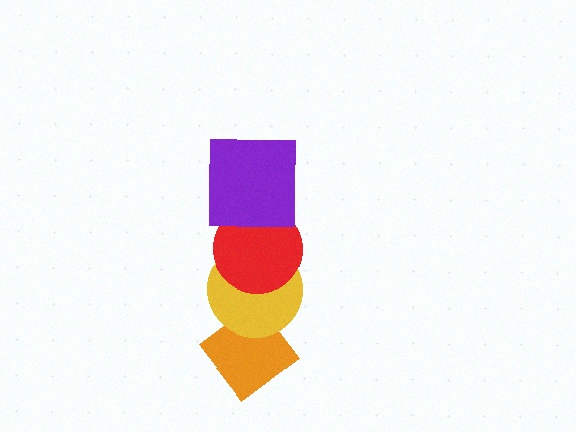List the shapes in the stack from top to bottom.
From top to bottom: the purple square, the red circle, the yellow circle, the orange diamond.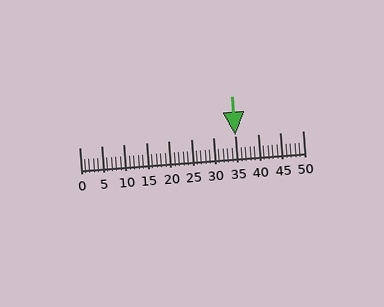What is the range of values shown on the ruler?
The ruler shows values from 0 to 50.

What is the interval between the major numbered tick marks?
The major tick marks are spaced 5 units apart.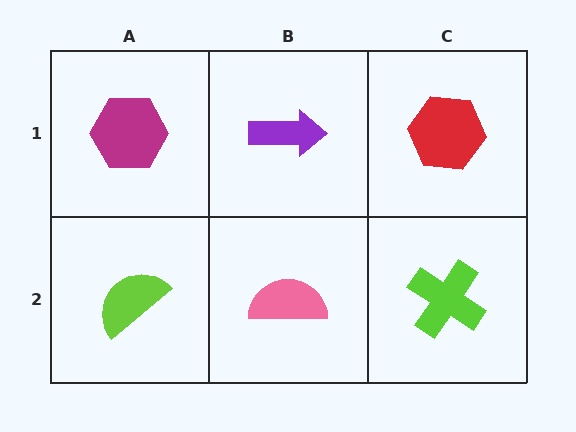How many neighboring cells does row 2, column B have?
3.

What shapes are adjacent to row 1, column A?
A lime semicircle (row 2, column A), a purple arrow (row 1, column B).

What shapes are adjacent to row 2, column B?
A purple arrow (row 1, column B), a lime semicircle (row 2, column A), a lime cross (row 2, column C).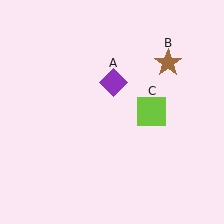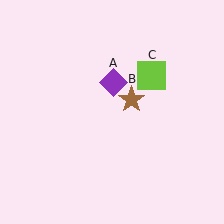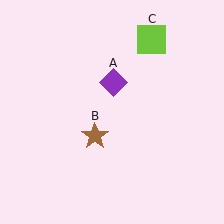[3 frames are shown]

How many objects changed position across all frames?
2 objects changed position: brown star (object B), lime square (object C).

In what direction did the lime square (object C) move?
The lime square (object C) moved up.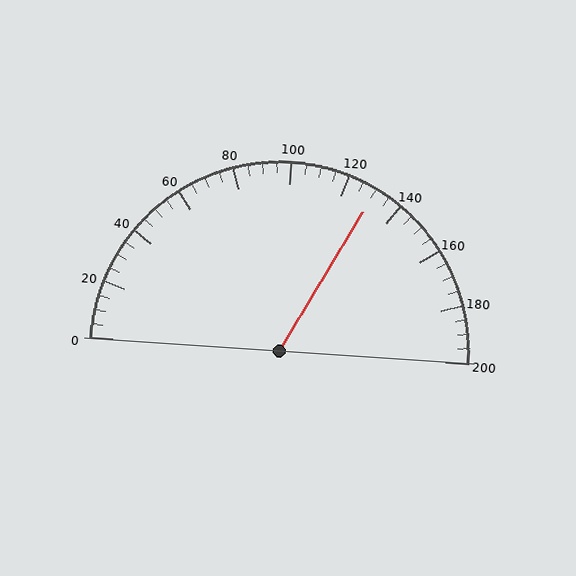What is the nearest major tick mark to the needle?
The nearest major tick mark is 120.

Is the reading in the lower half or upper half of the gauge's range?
The reading is in the upper half of the range (0 to 200).